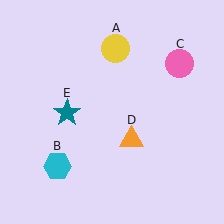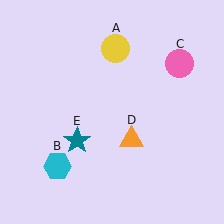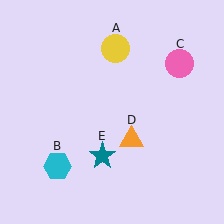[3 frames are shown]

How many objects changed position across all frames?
1 object changed position: teal star (object E).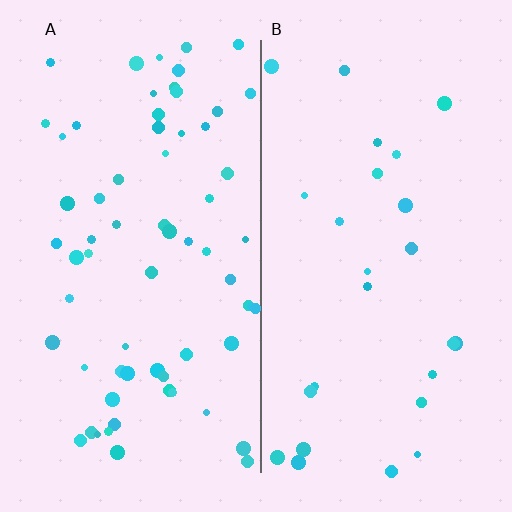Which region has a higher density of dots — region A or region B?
A (the left).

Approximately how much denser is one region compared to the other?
Approximately 2.5× — region A over region B.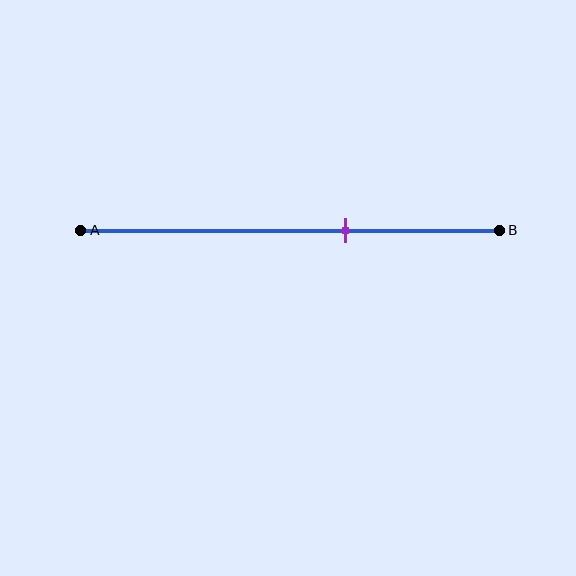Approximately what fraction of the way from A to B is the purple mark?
The purple mark is approximately 65% of the way from A to B.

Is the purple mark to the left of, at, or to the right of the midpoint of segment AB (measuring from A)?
The purple mark is to the right of the midpoint of segment AB.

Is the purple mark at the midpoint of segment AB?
No, the mark is at about 65% from A, not at the 50% midpoint.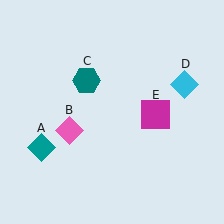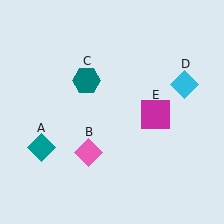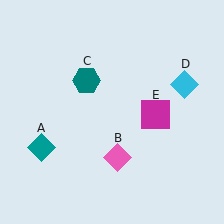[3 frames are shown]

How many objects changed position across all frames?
1 object changed position: pink diamond (object B).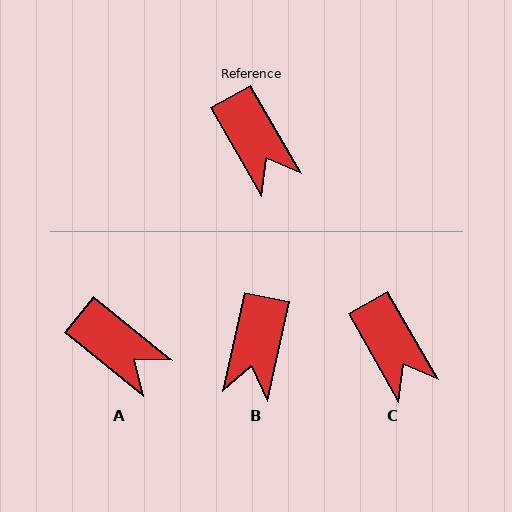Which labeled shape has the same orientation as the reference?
C.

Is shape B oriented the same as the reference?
No, it is off by about 42 degrees.